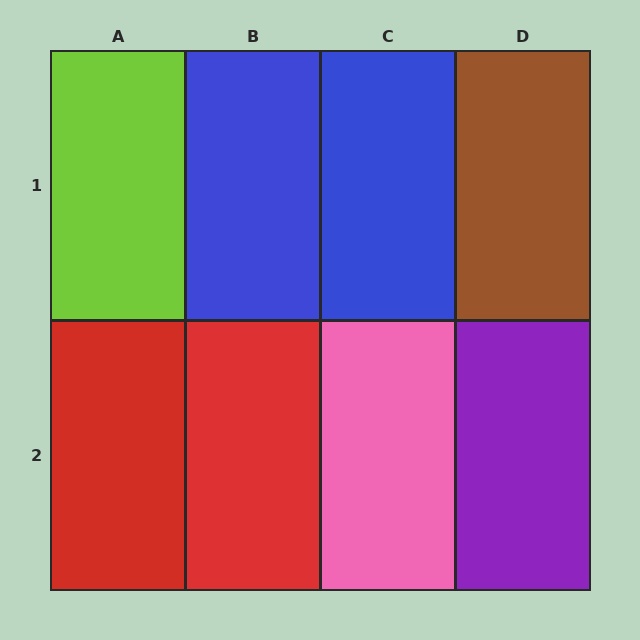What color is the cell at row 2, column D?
Purple.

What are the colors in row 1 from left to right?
Lime, blue, blue, brown.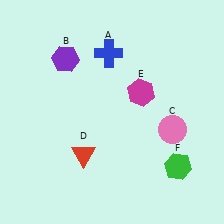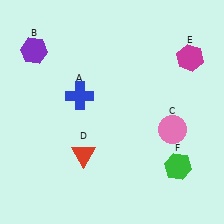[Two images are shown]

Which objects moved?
The objects that moved are: the blue cross (A), the purple hexagon (B), the magenta hexagon (E).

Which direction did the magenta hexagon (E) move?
The magenta hexagon (E) moved right.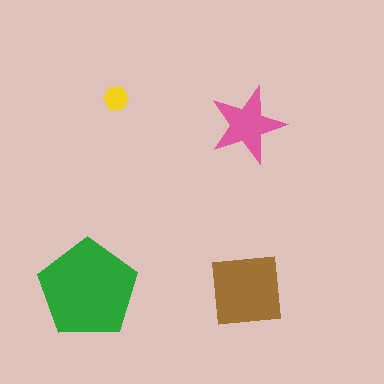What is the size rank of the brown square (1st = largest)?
2nd.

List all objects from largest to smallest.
The green pentagon, the brown square, the pink star, the yellow hexagon.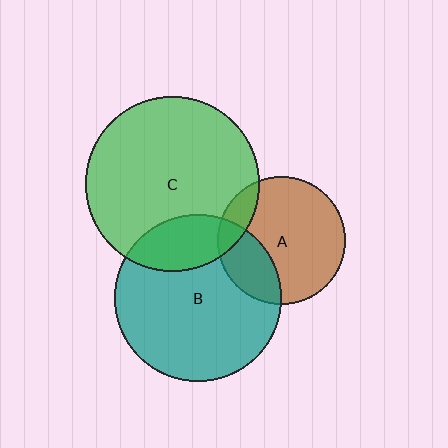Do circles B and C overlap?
Yes.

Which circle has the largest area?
Circle C (green).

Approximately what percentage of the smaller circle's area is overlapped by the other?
Approximately 20%.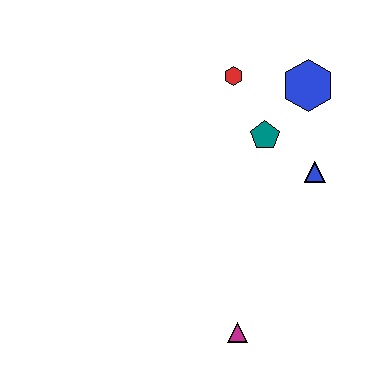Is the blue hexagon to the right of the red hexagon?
Yes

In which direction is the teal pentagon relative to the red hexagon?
The teal pentagon is below the red hexagon.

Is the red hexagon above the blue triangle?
Yes